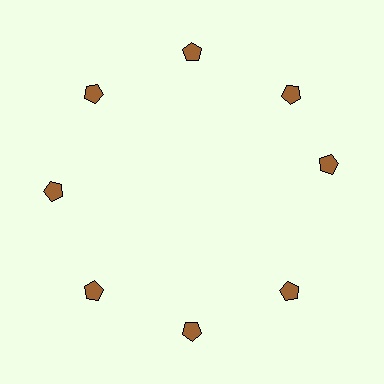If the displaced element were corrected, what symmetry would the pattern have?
It would have 8-fold rotational symmetry — the pattern would map onto itself every 45 degrees.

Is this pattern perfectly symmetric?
No. The 8 brown pentagons are arranged in a ring, but one element near the 3 o'clock position is rotated out of alignment along the ring, breaking the 8-fold rotational symmetry.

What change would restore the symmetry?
The symmetry would be restored by rotating it back into even spacing with its neighbors so that all 8 pentagons sit at equal angles and equal distance from the center.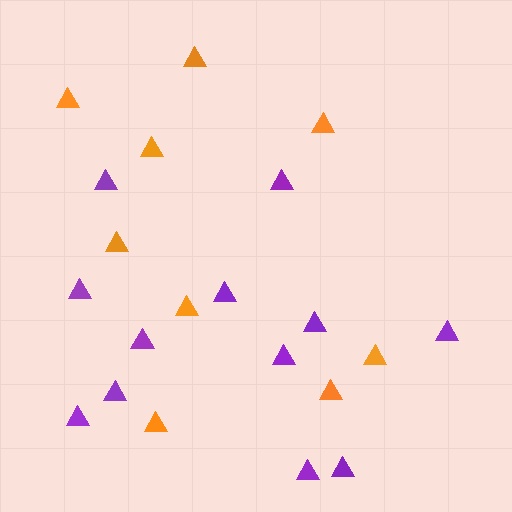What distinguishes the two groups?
There are 2 groups: one group of orange triangles (9) and one group of purple triangles (12).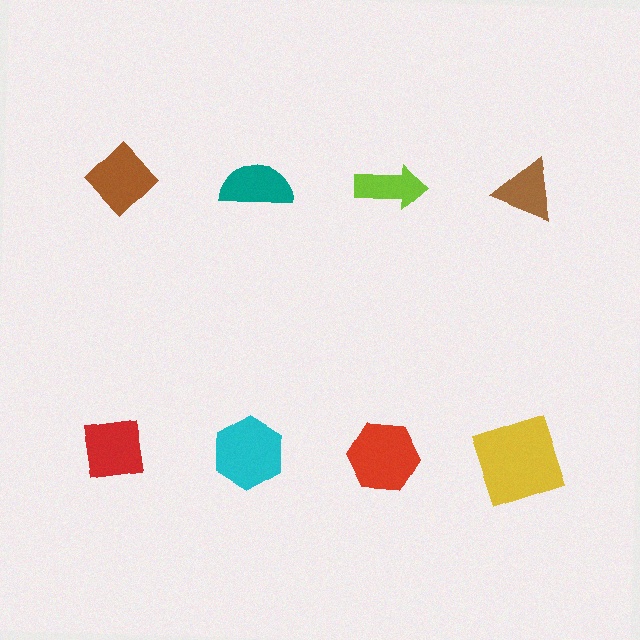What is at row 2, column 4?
A yellow square.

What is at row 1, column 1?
A brown diamond.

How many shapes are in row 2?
4 shapes.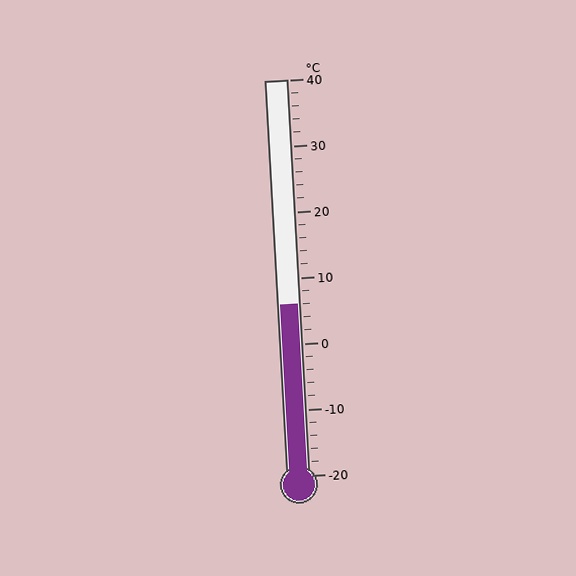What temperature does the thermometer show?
The thermometer shows approximately 6°C.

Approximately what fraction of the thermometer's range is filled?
The thermometer is filled to approximately 45% of its range.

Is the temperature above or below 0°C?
The temperature is above 0°C.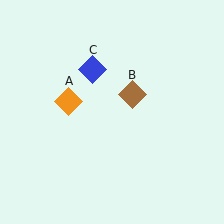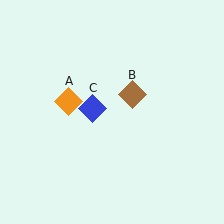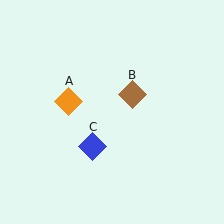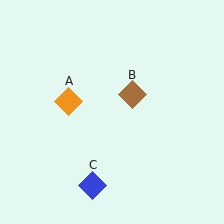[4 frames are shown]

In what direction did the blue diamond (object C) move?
The blue diamond (object C) moved down.